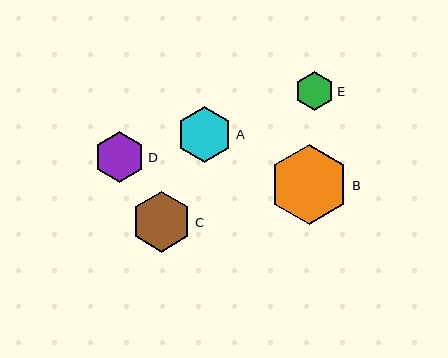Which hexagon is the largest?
Hexagon B is the largest with a size of approximately 80 pixels.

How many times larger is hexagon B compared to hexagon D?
Hexagon B is approximately 1.6 times the size of hexagon D.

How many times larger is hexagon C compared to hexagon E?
Hexagon C is approximately 1.6 times the size of hexagon E.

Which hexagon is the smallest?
Hexagon E is the smallest with a size of approximately 39 pixels.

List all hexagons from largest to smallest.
From largest to smallest: B, C, A, D, E.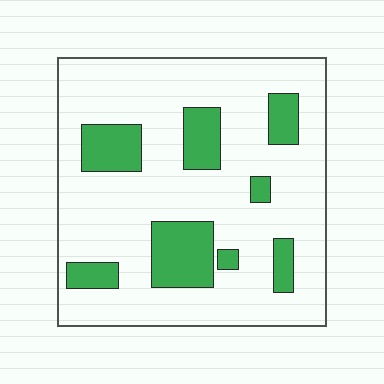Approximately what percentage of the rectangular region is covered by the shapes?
Approximately 20%.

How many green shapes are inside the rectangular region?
8.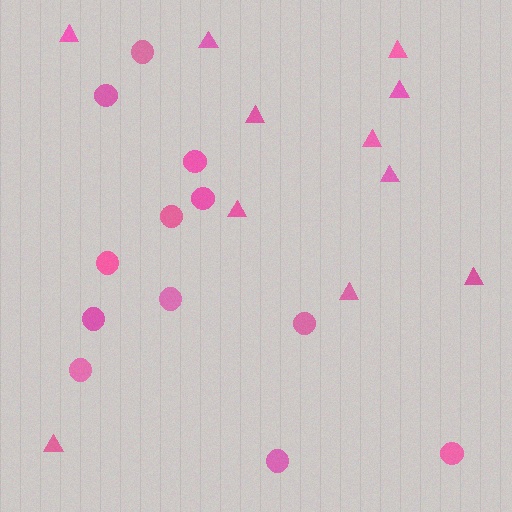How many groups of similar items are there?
There are 2 groups: one group of circles (12) and one group of triangles (11).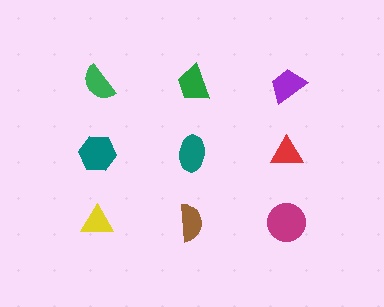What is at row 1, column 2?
A green trapezoid.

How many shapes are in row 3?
3 shapes.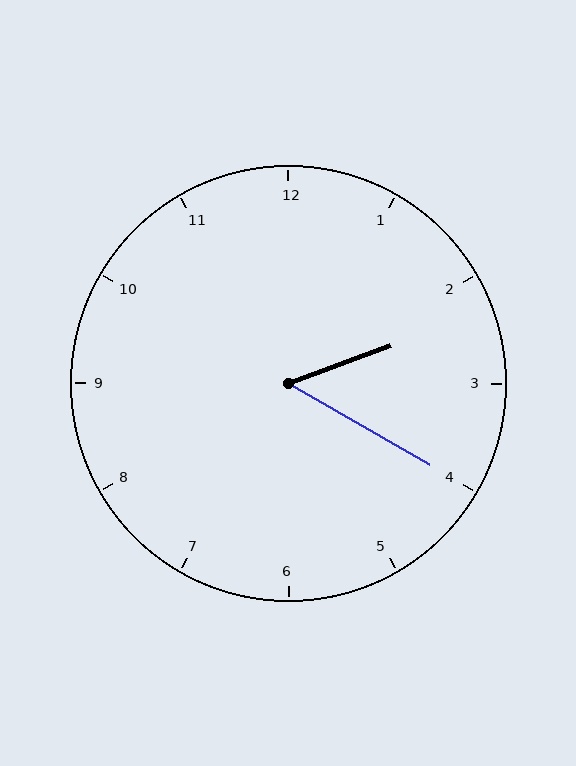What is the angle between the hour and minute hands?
Approximately 50 degrees.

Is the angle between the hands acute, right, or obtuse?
It is acute.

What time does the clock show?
2:20.